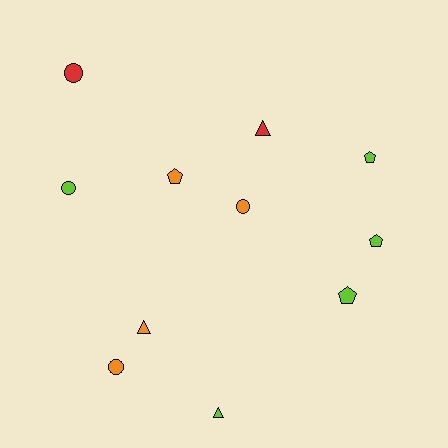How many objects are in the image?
There are 11 objects.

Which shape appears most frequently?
Circle, with 4 objects.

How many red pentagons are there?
There are no red pentagons.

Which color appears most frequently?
Lime, with 5 objects.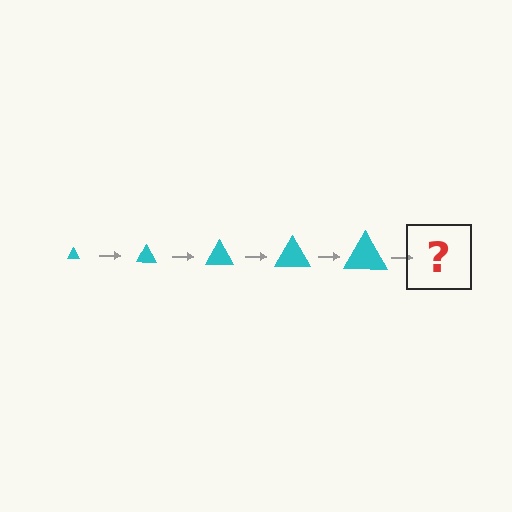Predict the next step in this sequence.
The next step is a cyan triangle, larger than the previous one.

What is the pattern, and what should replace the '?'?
The pattern is that the triangle gets progressively larger each step. The '?' should be a cyan triangle, larger than the previous one.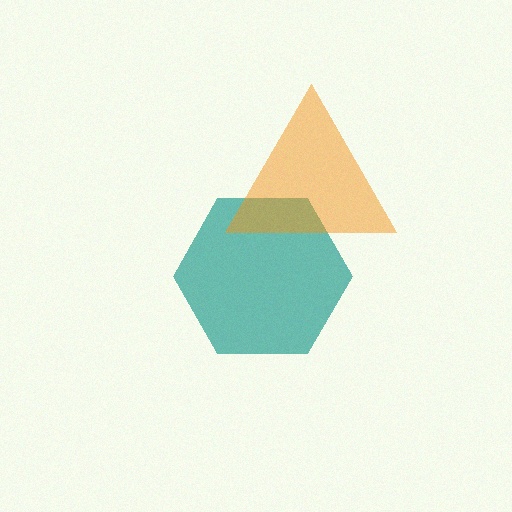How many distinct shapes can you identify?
There are 2 distinct shapes: a teal hexagon, an orange triangle.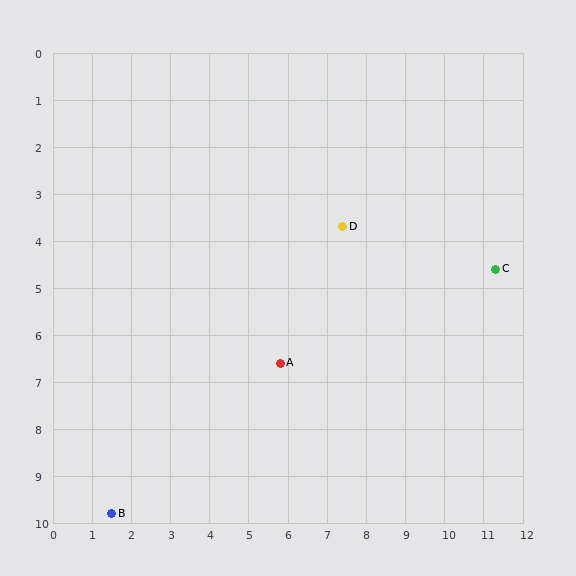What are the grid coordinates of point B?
Point B is at approximately (1.5, 9.8).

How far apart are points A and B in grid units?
Points A and B are about 5.4 grid units apart.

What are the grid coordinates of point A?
Point A is at approximately (5.8, 6.6).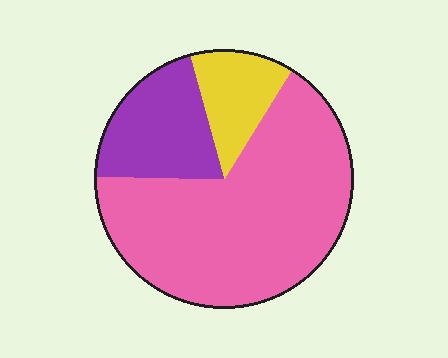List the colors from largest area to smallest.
From largest to smallest: pink, purple, yellow.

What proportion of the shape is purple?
Purple covers roughly 20% of the shape.